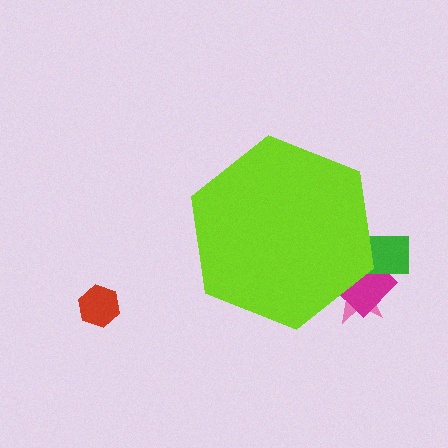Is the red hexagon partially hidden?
No, the red hexagon is fully visible.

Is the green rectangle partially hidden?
Yes, the green rectangle is partially hidden behind the lime hexagon.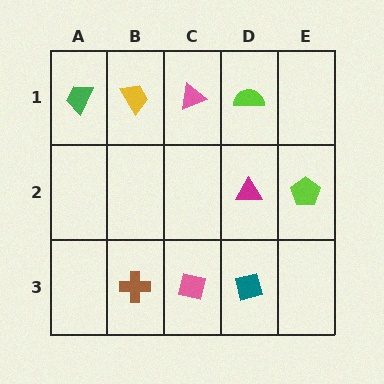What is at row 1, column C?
A pink triangle.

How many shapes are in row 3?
3 shapes.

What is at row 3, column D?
A teal square.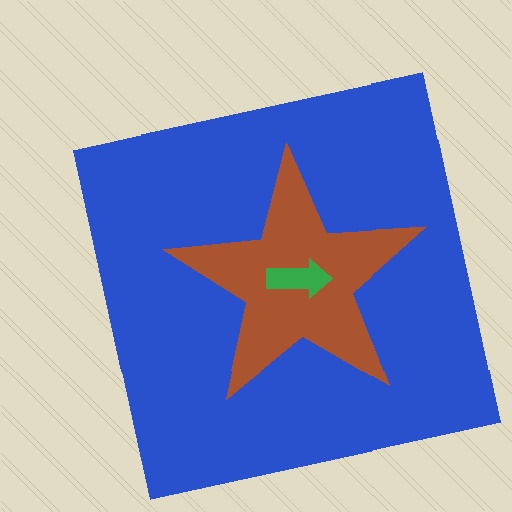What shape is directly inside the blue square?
The brown star.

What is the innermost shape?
The green arrow.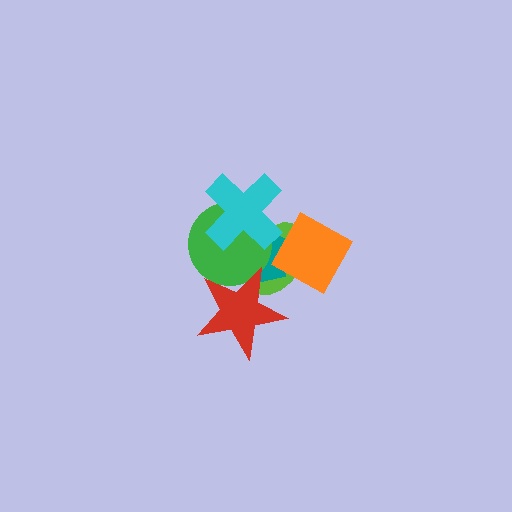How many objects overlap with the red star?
3 objects overlap with the red star.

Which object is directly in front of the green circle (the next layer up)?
The red star is directly in front of the green circle.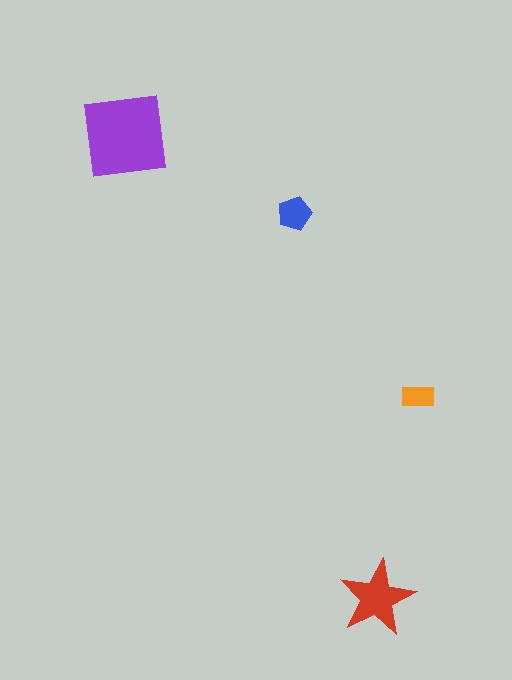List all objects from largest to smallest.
The purple square, the red star, the blue pentagon, the orange rectangle.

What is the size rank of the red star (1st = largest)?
2nd.